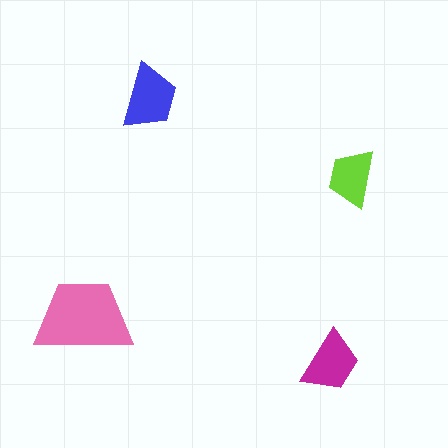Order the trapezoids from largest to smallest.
the pink one, the blue one, the magenta one, the lime one.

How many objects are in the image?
There are 4 objects in the image.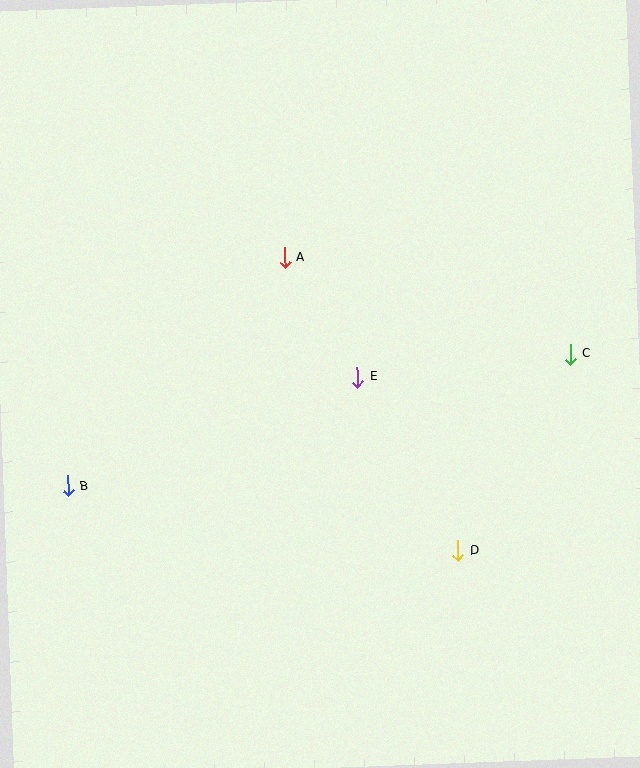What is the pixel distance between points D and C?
The distance between D and C is 227 pixels.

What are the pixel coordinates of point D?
Point D is at (458, 551).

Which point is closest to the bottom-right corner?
Point D is closest to the bottom-right corner.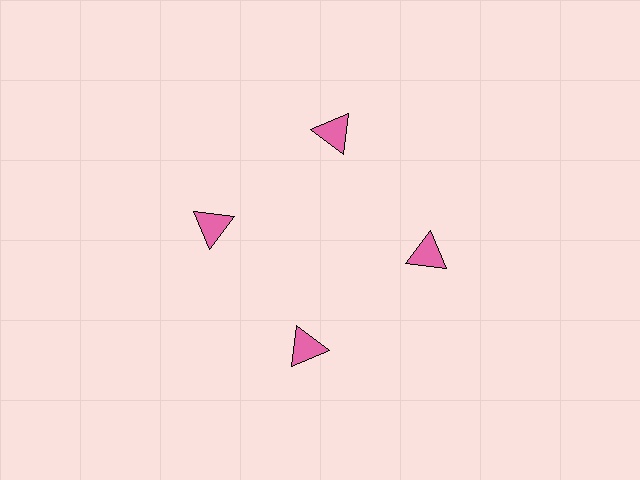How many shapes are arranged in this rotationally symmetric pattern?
There are 4 shapes, arranged in 4 groups of 1.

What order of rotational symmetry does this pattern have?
This pattern has 4-fold rotational symmetry.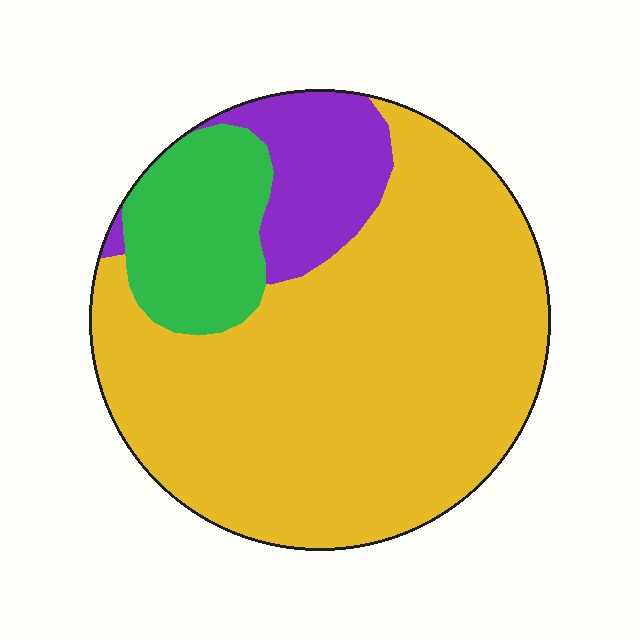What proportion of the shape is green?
Green takes up less than a quarter of the shape.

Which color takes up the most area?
Yellow, at roughly 70%.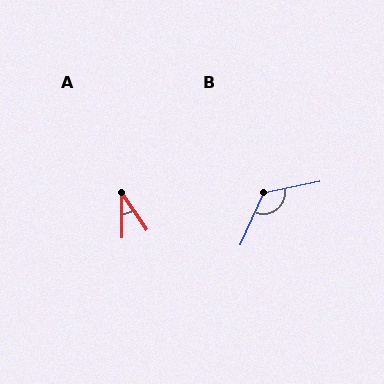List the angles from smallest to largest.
A (33°), B (126°).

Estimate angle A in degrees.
Approximately 33 degrees.